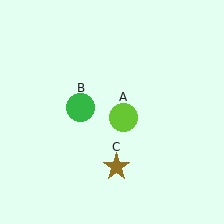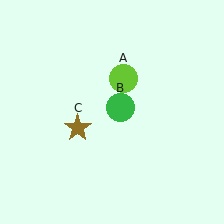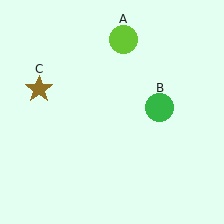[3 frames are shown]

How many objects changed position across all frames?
3 objects changed position: lime circle (object A), green circle (object B), brown star (object C).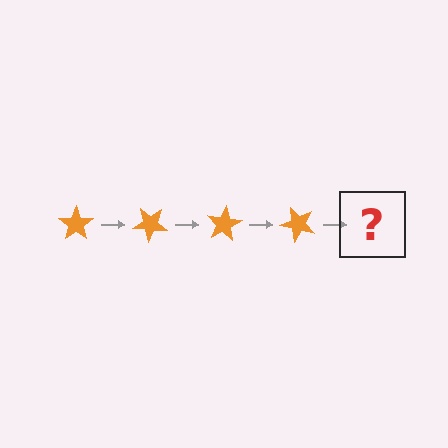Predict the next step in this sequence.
The next step is an orange star rotated 160 degrees.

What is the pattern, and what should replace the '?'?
The pattern is that the star rotates 40 degrees each step. The '?' should be an orange star rotated 160 degrees.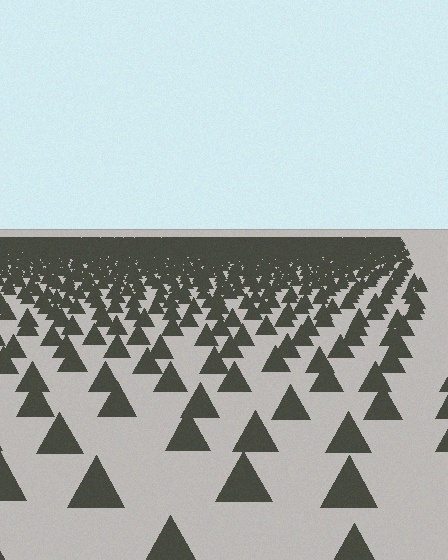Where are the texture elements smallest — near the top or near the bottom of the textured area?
Near the top.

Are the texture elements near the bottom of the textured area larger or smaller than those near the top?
Larger. Near the bottom, elements are closer to the viewer and appear at a bigger on-screen size.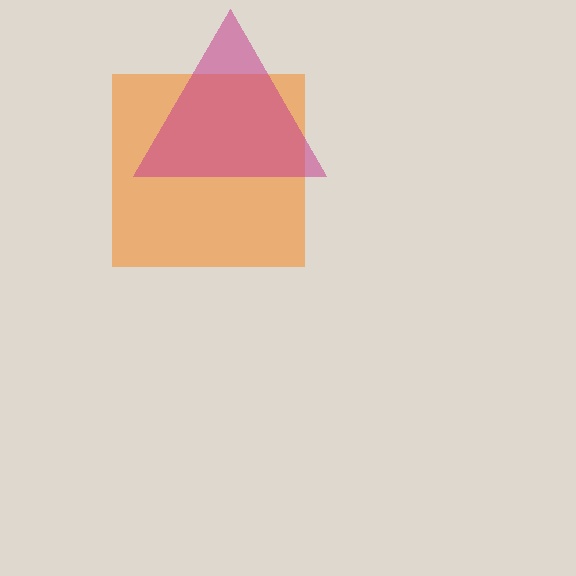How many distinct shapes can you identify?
There are 2 distinct shapes: an orange square, a magenta triangle.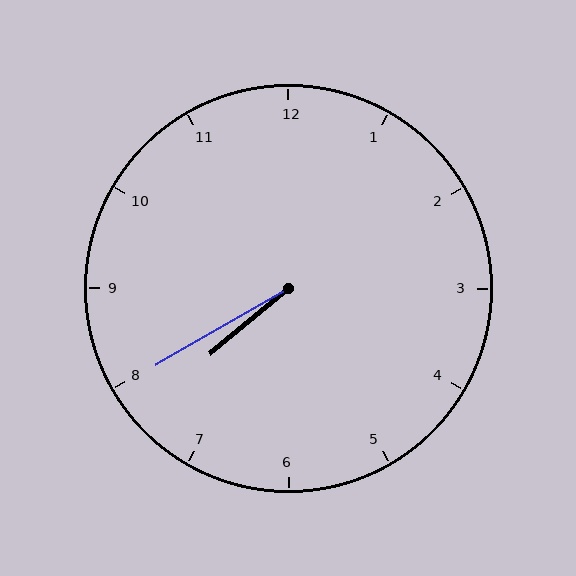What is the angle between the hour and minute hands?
Approximately 10 degrees.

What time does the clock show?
7:40.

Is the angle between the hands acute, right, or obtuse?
It is acute.